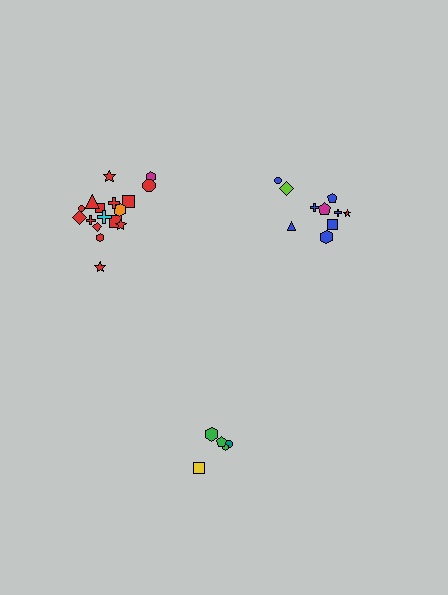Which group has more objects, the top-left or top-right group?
The top-left group.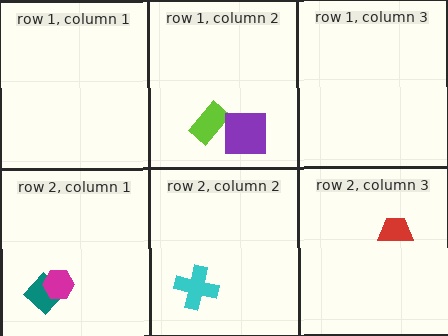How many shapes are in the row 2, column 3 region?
1.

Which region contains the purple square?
The row 1, column 2 region.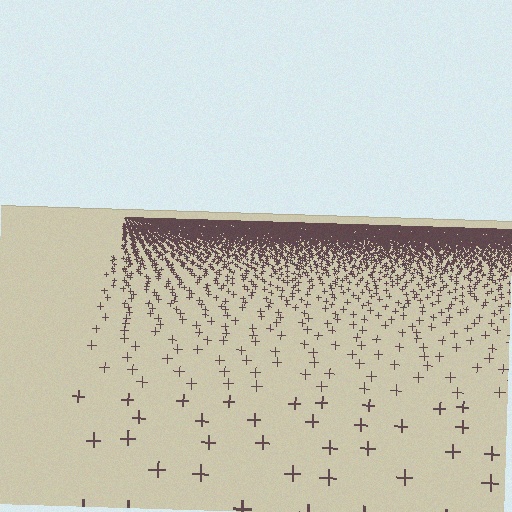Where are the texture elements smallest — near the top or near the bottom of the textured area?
Near the top.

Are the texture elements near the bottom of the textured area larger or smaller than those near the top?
Larger. Near the bottom, elements are closer to the viewer and appear at a bigger on-screen size.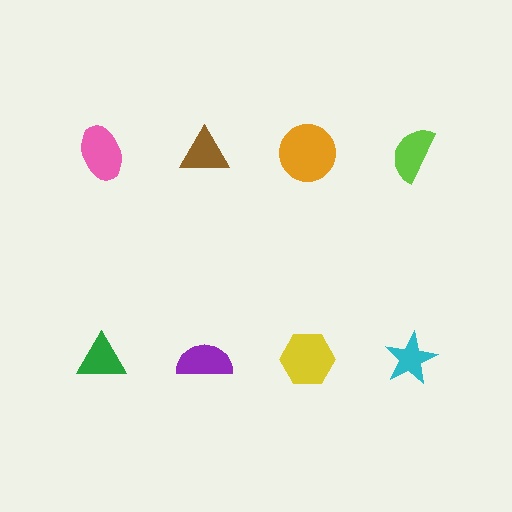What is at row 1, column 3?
An orange circle.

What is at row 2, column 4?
A cyan star.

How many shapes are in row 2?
4 shapes.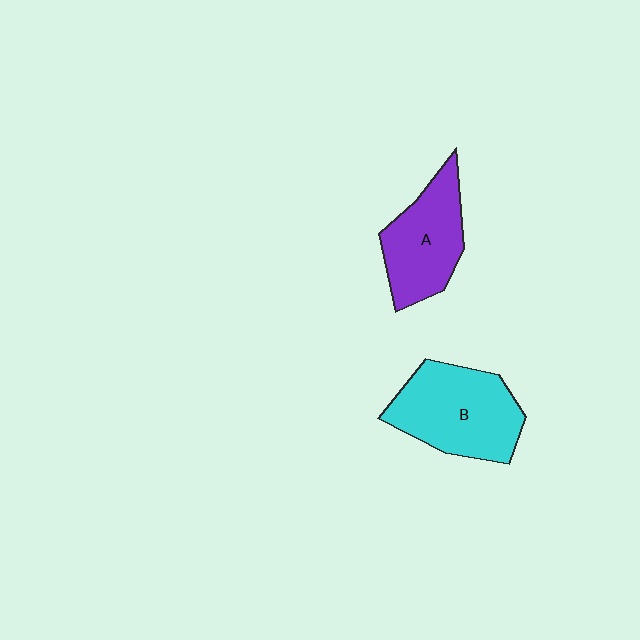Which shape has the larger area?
Shape B (cyan).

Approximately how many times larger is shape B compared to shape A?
Approximately 1.2 times.